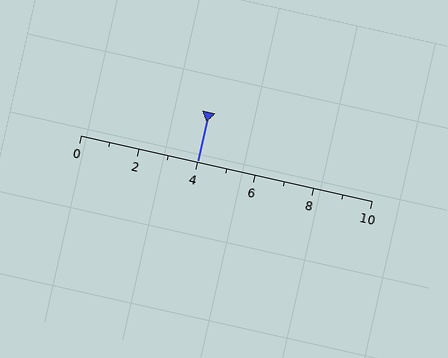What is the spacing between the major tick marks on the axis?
The major ticks are spaced 2 apart.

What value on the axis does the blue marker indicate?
The marker indicates approximately 4.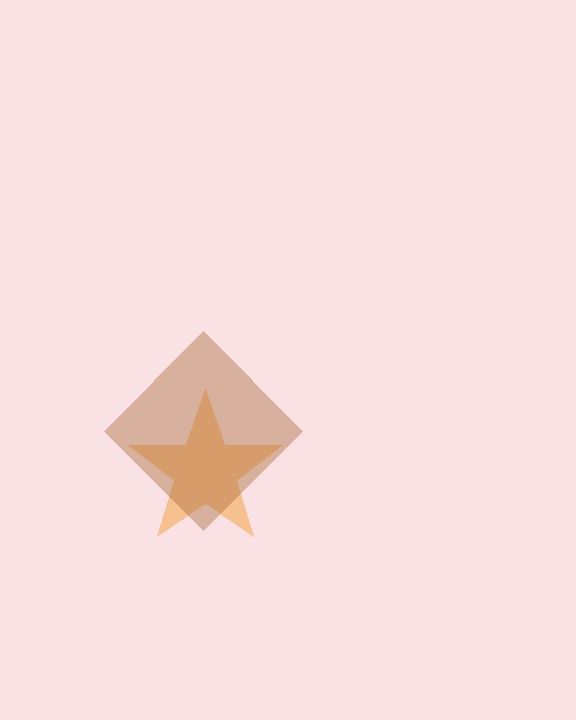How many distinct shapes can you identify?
There are 2 distinct shapes: an orange star, a brown diamond.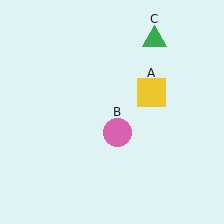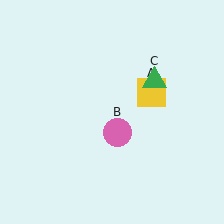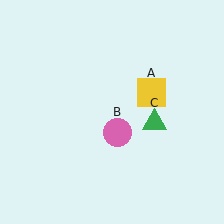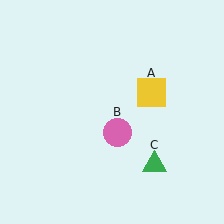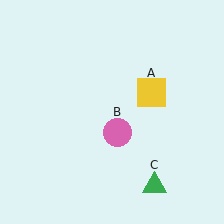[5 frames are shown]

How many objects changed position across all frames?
1 object changed position: green triangle (object C).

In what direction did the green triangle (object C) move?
The green triangle (object C) moved down.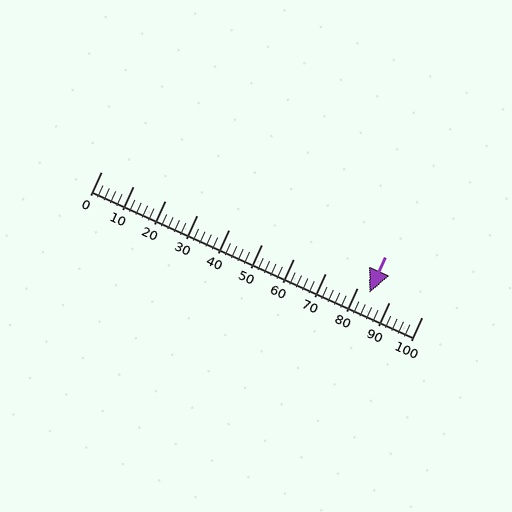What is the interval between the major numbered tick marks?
The major tick marks are spaced 10 units apart.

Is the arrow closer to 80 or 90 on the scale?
The arrow is closer to 80.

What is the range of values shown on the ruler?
The ruler shows values from 0 to 100.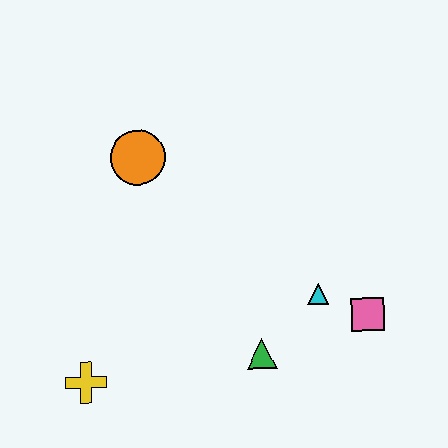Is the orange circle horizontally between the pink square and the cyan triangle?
No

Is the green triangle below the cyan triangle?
Yes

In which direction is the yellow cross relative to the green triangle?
The yellow cross is to the left of the green triangle.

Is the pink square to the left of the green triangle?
No